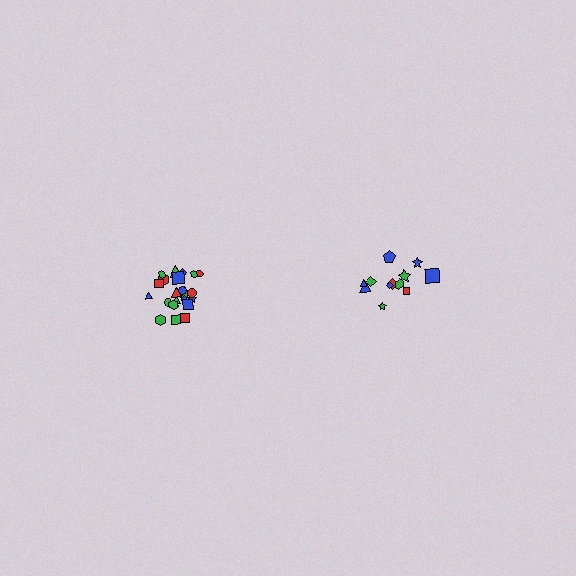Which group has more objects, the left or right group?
The left group.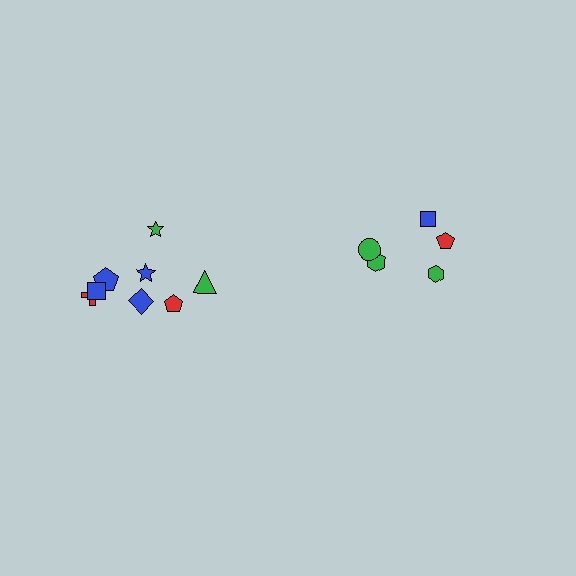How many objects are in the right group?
There are 5 objects.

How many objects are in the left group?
There are 8 objects.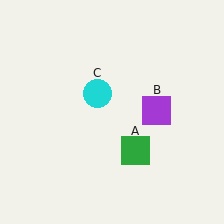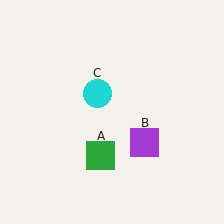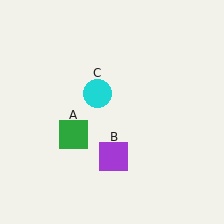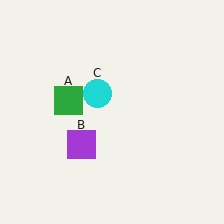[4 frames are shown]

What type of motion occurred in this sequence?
The green square (object A), purple square (object B) rotated clockwise around the center of the scene.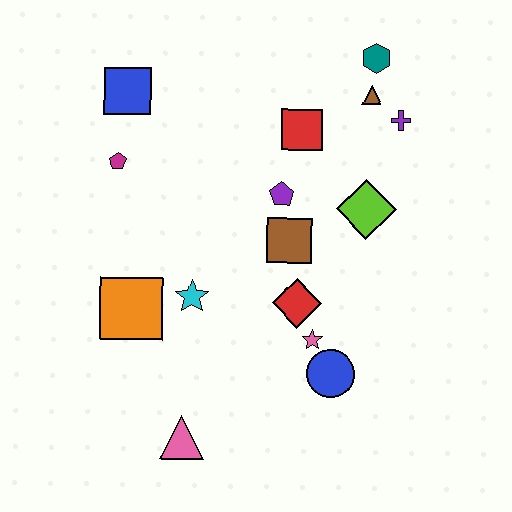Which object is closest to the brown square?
The purple pentagon is closest to the brown square.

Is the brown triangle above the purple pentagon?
Yes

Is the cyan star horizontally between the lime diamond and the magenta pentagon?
Yes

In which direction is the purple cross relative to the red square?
The purple cross is to the right of the red square.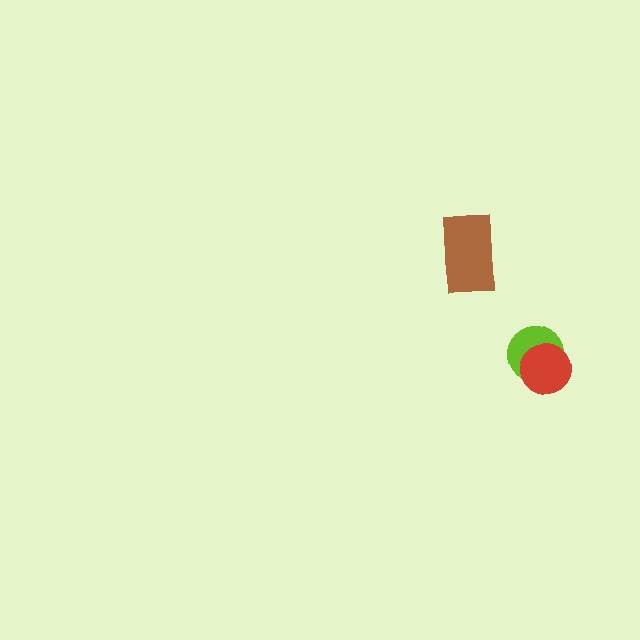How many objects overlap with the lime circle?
1 object overlaps with the lime circle.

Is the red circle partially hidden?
No, no other shape covers it.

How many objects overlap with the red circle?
1 object overlaps with the red circle.